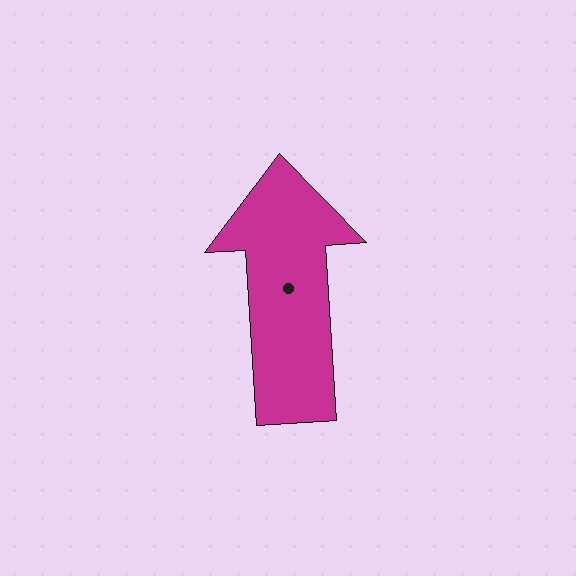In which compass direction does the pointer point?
North.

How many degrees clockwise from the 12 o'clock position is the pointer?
Approximately 356 degrees.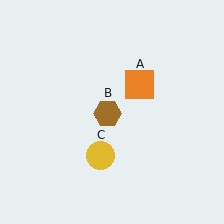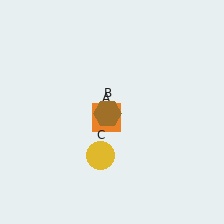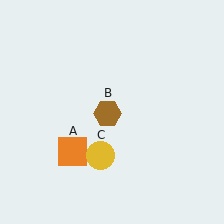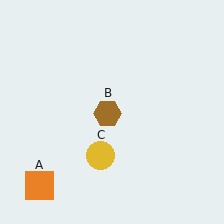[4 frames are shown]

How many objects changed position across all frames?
1 object changed position: orange square (object A).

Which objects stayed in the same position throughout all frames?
Brown hexagon (object B) and yellow circle (object C) remained stationary.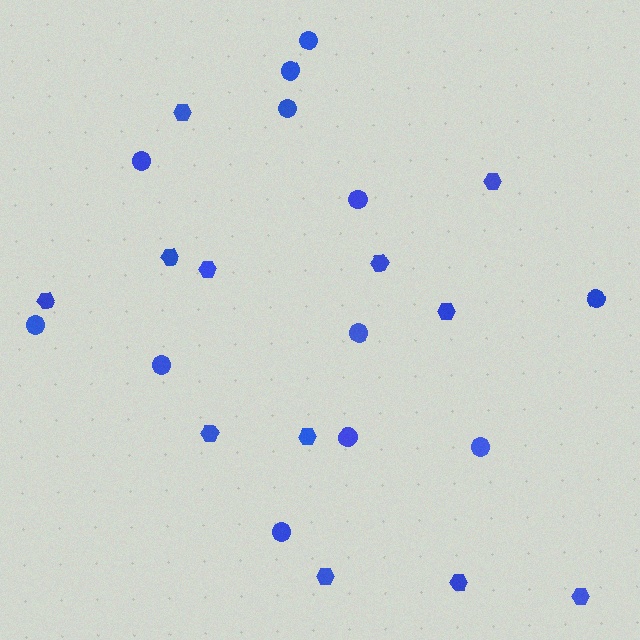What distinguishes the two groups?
There are 2 groups: one group of circles (12) and one group of hexagons (12).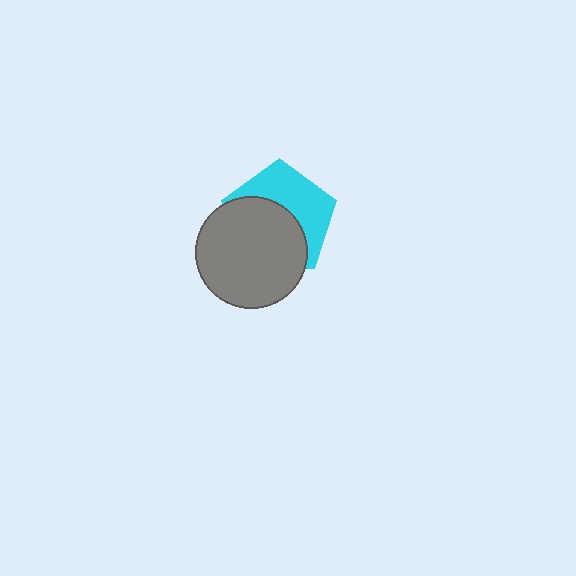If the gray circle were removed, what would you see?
You would see the complete cyan pentagon.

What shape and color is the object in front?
The object in front is a gray circle.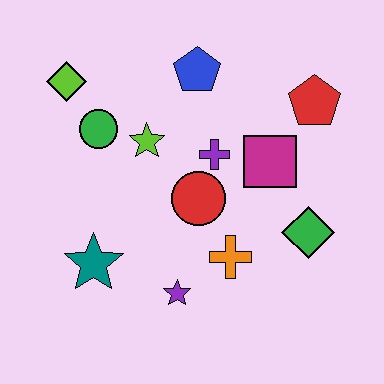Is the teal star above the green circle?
No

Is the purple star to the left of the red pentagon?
Yes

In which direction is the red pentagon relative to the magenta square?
The red pentagon is above the magenta square.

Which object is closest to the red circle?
The purple cross is closest to the red circle.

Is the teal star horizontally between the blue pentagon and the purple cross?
No